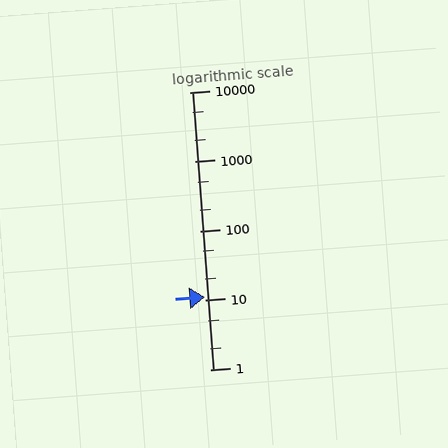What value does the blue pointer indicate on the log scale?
The pointer indicates approximately 11.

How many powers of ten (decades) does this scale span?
The scale spans 4 decades, from 1 to 10000.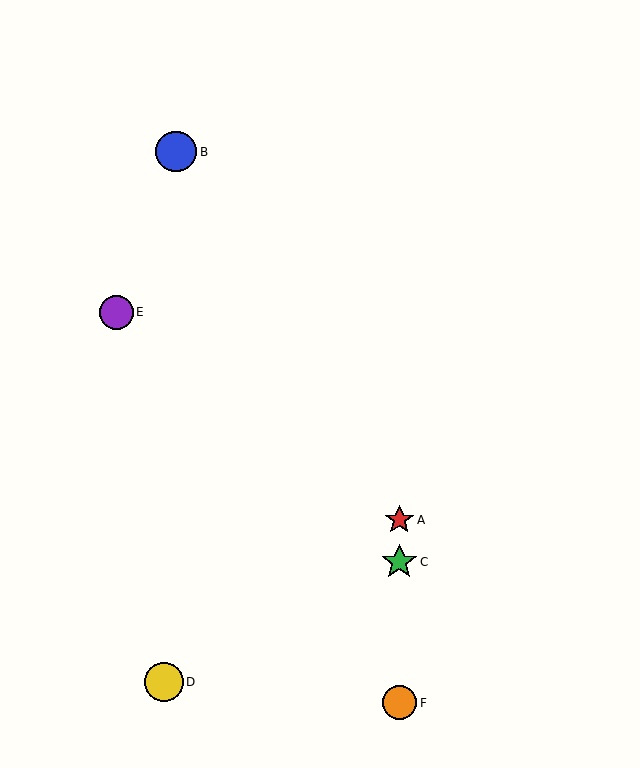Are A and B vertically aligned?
No, A is at x≈399 and B is at x≈176.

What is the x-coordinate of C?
Object C is at x≈399.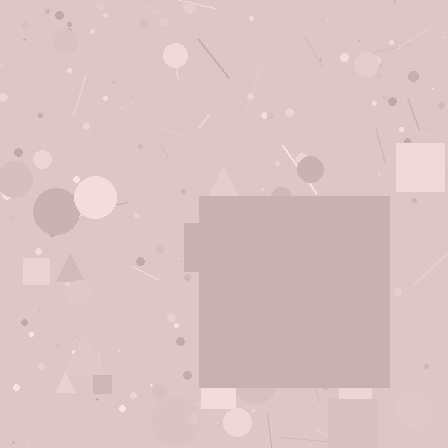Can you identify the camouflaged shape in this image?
The camouflaged shape is a square.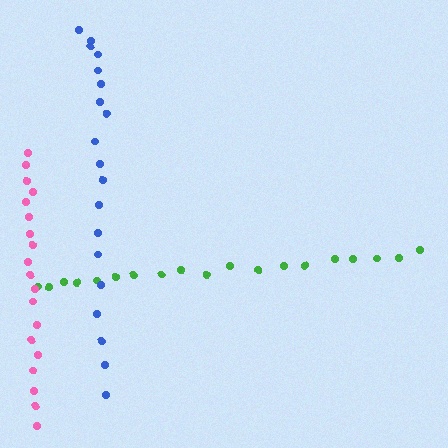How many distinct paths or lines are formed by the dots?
There are 3 distinct paths.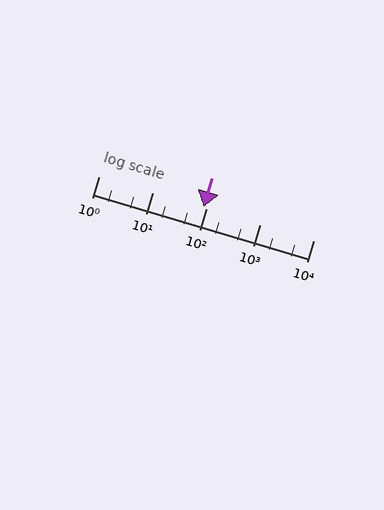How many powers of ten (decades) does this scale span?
The scale spans 4 decades, from 1 to 10000.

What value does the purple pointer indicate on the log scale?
The pointer indicates approximately 92.